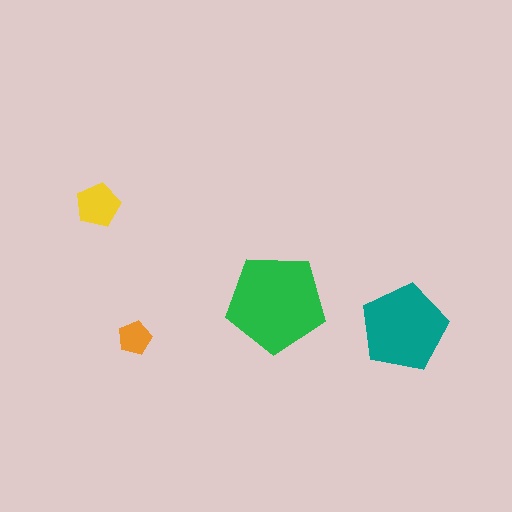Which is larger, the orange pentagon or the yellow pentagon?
The yellow one.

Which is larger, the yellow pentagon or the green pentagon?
The green one.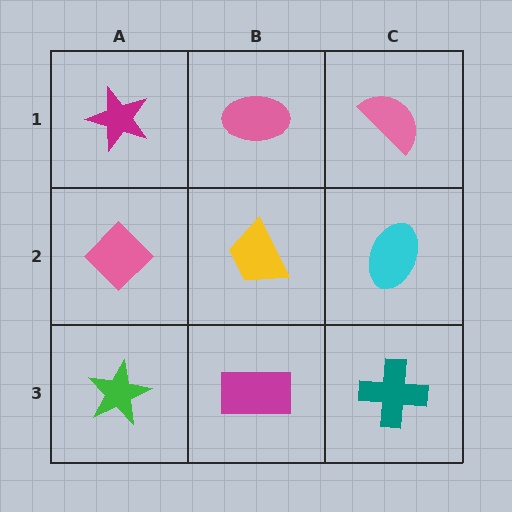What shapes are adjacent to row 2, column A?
A magenta star (row 1, column A), a green star (row 3, column A), a yellow trapezoid (row 2, column B).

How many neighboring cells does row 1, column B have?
3.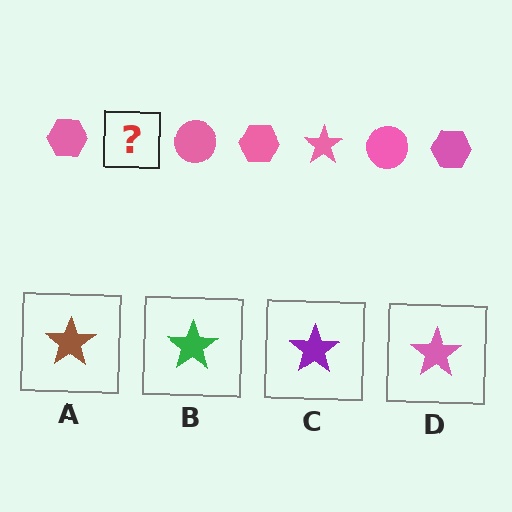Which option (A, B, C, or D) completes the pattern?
D.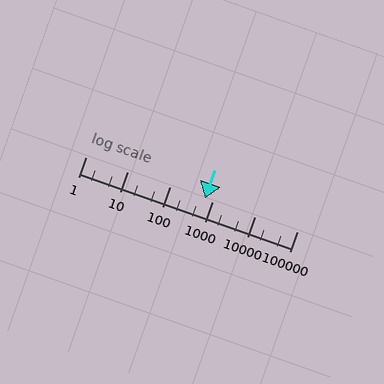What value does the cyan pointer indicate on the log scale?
The pointer indicates approximately 670.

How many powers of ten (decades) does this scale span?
The scale spans 5 decades, from 1 to 100000.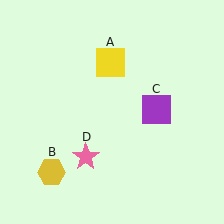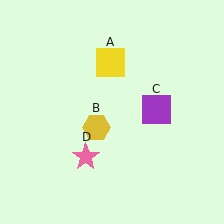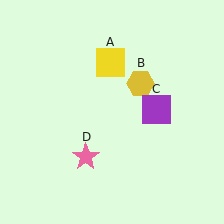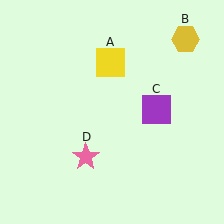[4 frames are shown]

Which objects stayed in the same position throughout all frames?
Yellow square (object A) and purple square (object C) and pink star (object D) remained stationary.